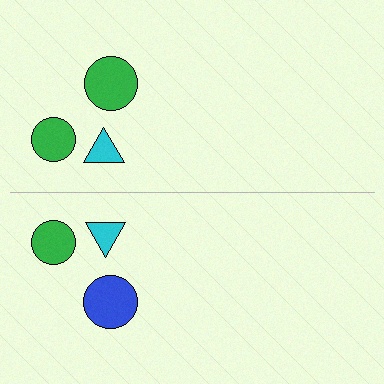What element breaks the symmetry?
The blue circle on the bottom side breaks the symmetry — its mirror counterpart is green.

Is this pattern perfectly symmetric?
No, the pattern is not perfectly symmetric. The blue circle on the bottom side breaks the symmetry — its mirror counterpart is green.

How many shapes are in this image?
There are 6 shapes in this image.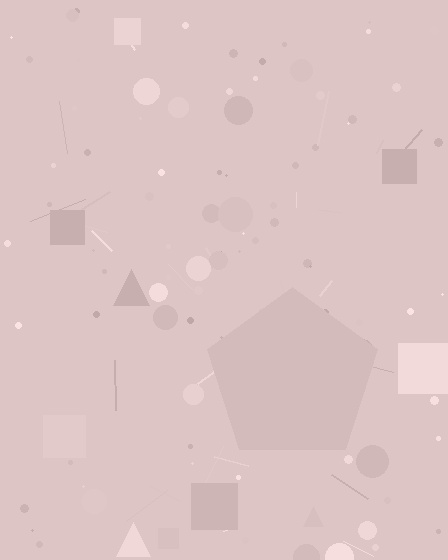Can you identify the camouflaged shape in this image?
The camouflaged shape is a pentagon.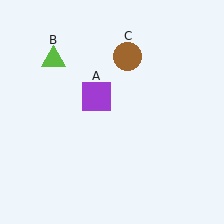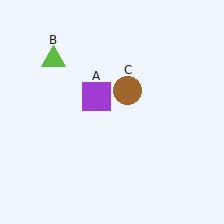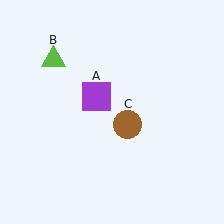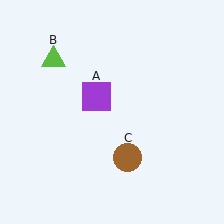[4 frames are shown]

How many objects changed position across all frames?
1 object changed position: brown circle (object C).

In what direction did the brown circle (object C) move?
The brown circle (object C) moved down.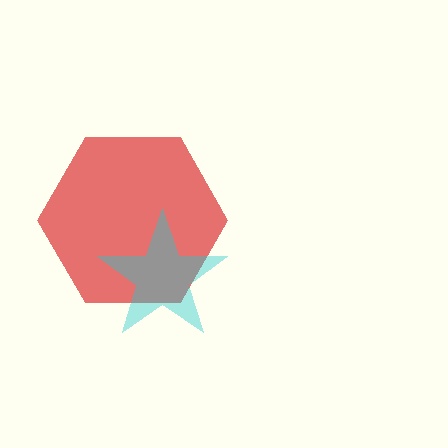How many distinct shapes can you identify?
There are 2 distinct shapes: a red hexagon, a cyan star.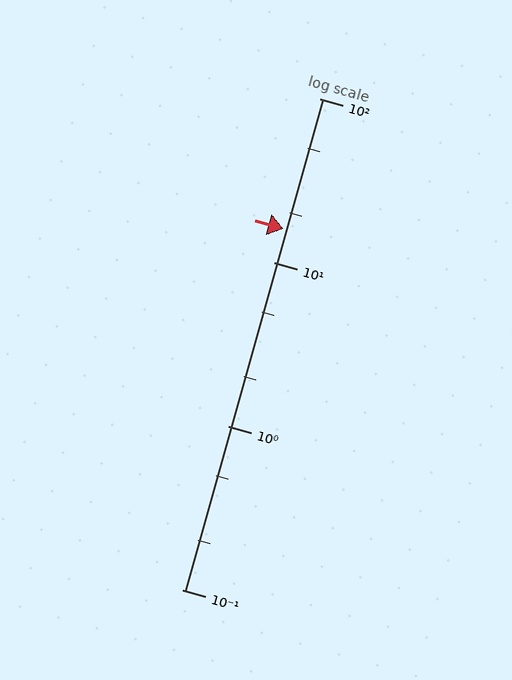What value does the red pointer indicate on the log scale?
The pointer indicates approximately 16.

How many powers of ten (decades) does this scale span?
The scale spans 3 decades, from 0.1 to 100.